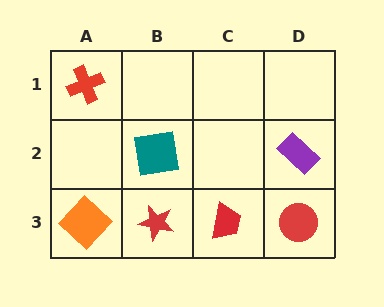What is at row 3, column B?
A red star.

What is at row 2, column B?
A teal square.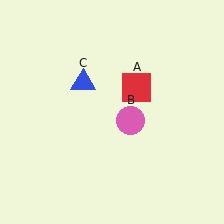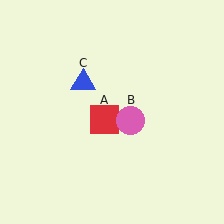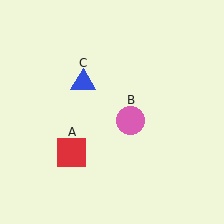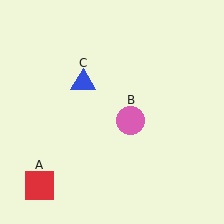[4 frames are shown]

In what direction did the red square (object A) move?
The red square (object A) moved down and to the left.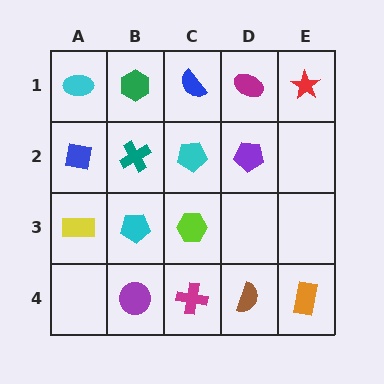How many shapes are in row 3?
3 shapes.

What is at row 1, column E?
A red star.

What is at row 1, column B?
A green hexagon.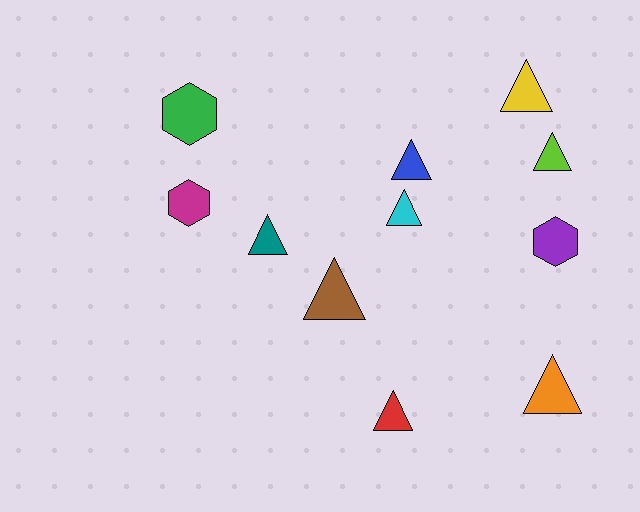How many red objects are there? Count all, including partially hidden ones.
There is 1 red object.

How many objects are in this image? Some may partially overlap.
There are 11 objects.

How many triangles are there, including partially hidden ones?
There are 8 triangles.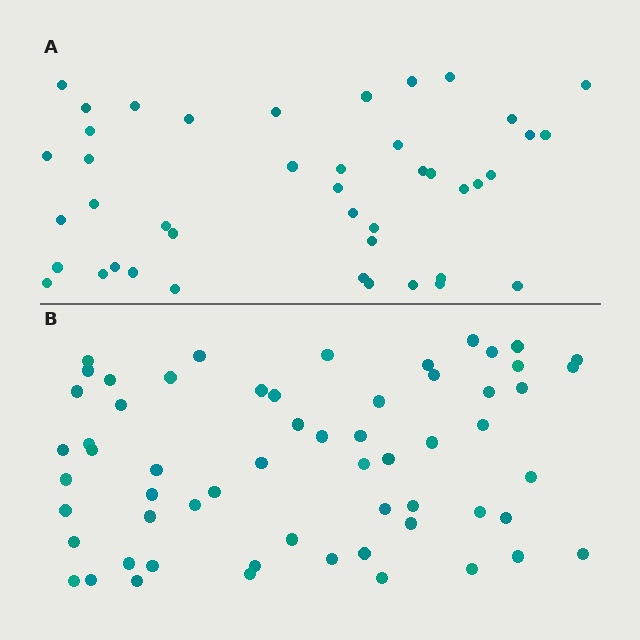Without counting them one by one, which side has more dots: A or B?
Region B (the bottom region) has more dots.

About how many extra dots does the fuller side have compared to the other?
Region B has approximately 15 more dots than region A.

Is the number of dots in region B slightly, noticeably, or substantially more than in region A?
Region B has noticeably more, but not dramatically so. The ratio is roughly 1.4 to 1.